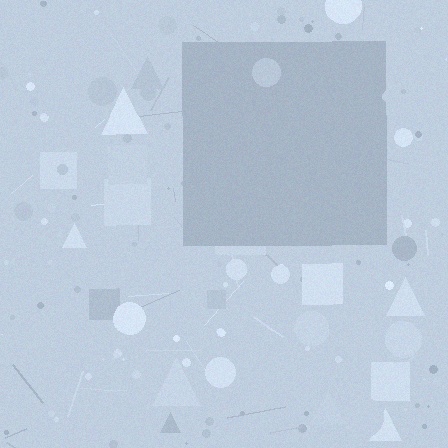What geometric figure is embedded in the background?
A square is embedded in the background.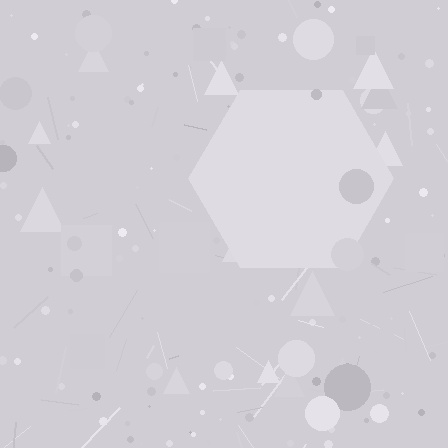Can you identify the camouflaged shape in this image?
The camouflaged shape is a hexagon.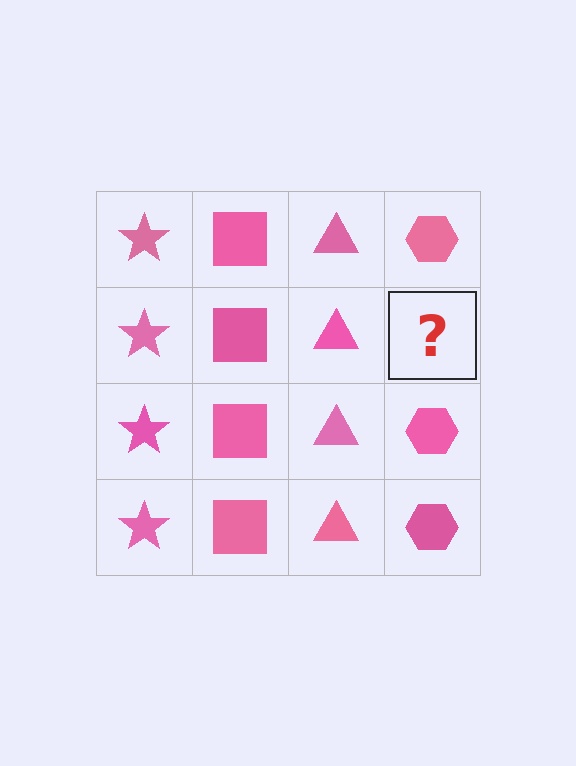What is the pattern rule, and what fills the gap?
The rule is that each column has a consistent shape. The gap should be filled with a pink hexagon.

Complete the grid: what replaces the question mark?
The question mark should be replaced with a pink hexagon.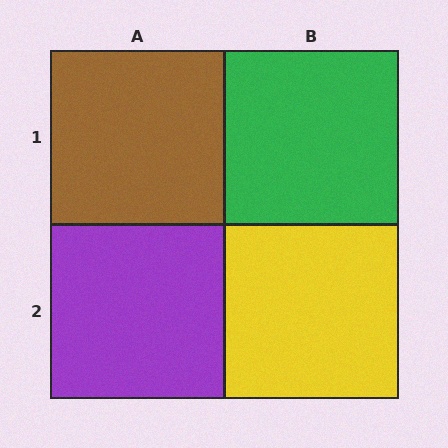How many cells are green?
1 cell is green.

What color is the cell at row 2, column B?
Yellow.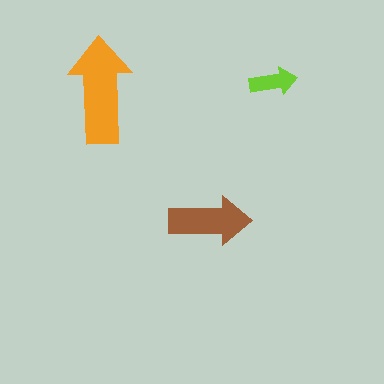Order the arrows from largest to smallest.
the orange one, the brown one, the lime one.